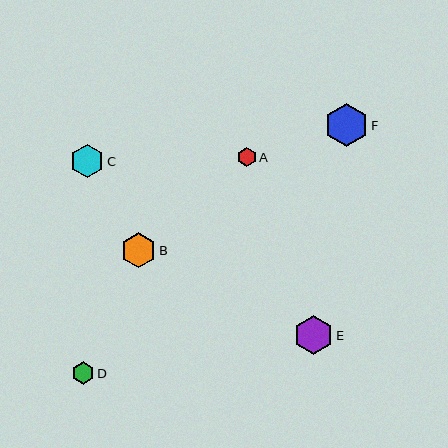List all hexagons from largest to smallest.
From largest to smallest: F, E, B, C, D, A.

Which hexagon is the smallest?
Hexagon A is the smallest with a size of approximately 19 pixels.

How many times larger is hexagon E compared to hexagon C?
Hexagon E is approximately 1.2 times the size of hexagon C.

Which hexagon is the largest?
Hexagon F is the largest with a size of approximately 44 pixels.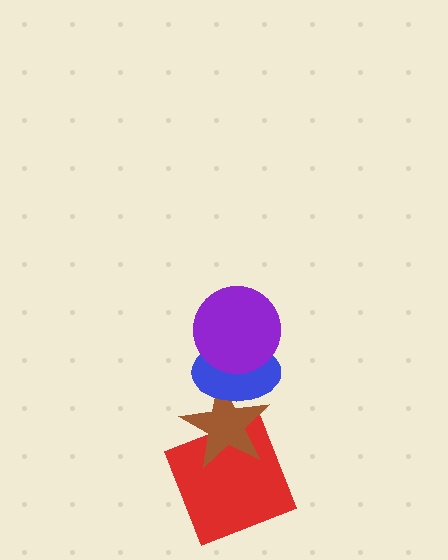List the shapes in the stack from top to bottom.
From top to bottom: the purple circle, the blue ellipse, the brown star, the red square.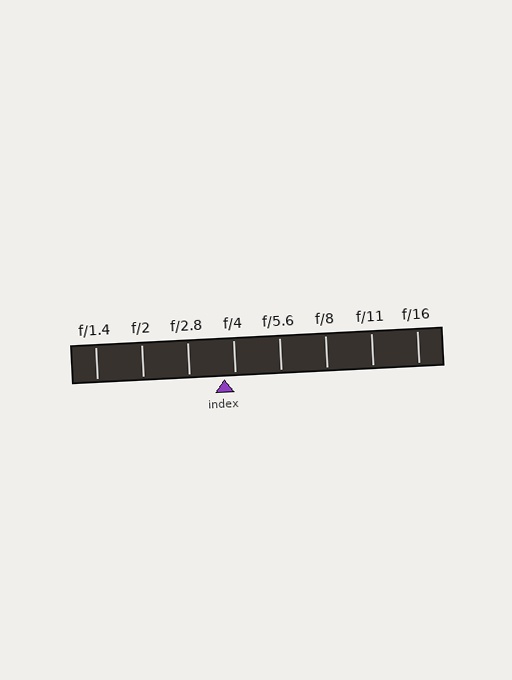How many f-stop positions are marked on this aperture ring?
There are 8 f-stop positions marked.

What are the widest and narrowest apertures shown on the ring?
The widest aperture shown is f/1.4 and the narrowest is f/16.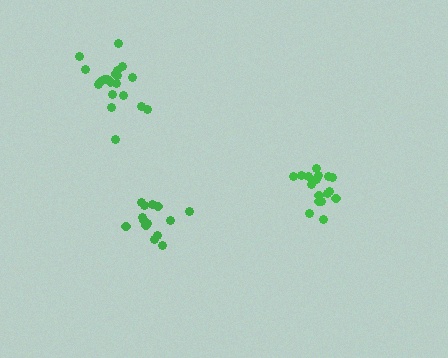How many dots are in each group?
Group 1: 17 dots, Group 2: 15 dots, Group 3: 20 dots (52 total).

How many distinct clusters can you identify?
There are 3 distinct clusters.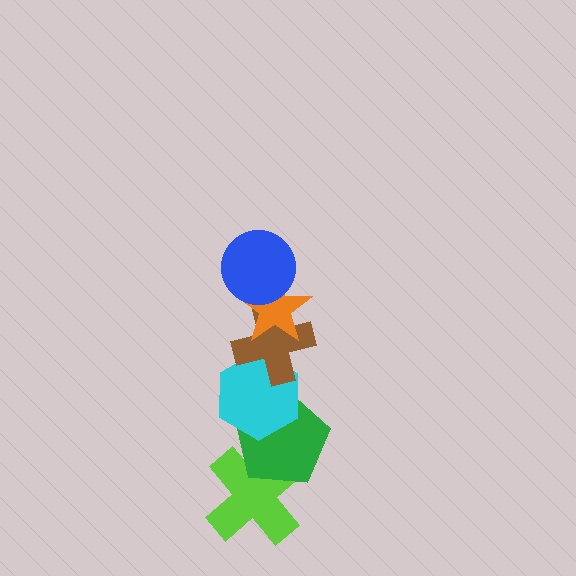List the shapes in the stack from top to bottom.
From top to bottom: the blue circle, the orange star, the brown cross, the cyan hexagon, the green pentagon, the lime cross.